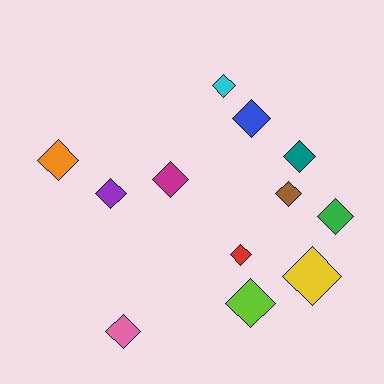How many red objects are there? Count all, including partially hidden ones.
There is 1 red object.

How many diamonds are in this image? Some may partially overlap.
There are 12 diamonds.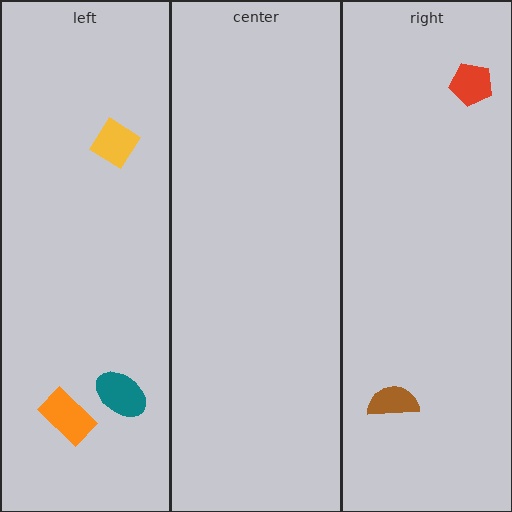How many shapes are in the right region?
2.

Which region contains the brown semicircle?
The right region.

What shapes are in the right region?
The red pentagon, the brown semicircle.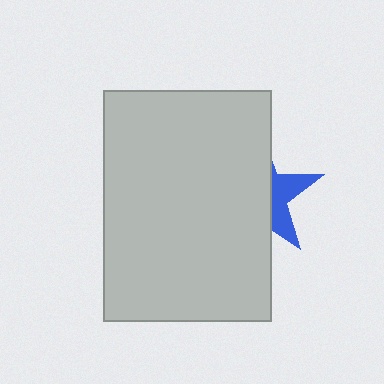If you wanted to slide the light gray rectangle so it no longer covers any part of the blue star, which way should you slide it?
Slide it left — that is the most direct way to separate the two shapes.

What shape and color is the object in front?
The object in front is a light gray rectangle.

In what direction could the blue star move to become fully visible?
The blue star could move right. That would shift it out from behind the light gray rectangle entirely.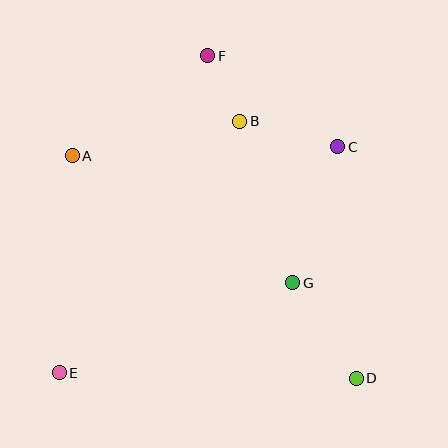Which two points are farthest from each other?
Points A and D are farthest from each other.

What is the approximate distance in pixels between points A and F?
The distance between A and F is approximately 169 pixels.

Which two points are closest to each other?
Points B and F are closest to each other.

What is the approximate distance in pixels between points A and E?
The distance between A and E is approximately 217 pixels.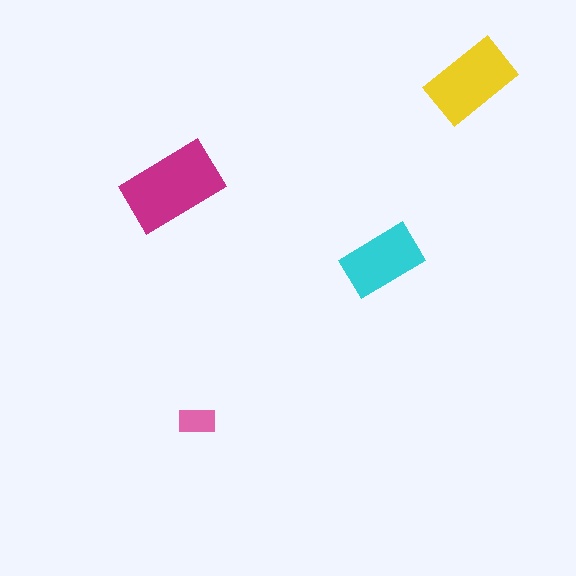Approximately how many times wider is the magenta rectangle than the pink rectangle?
About 2.5 times wider.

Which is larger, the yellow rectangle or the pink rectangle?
The yellow one.